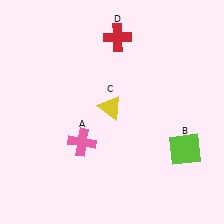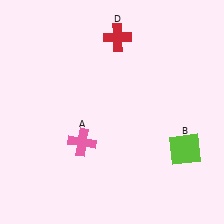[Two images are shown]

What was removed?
The yellow triangle (C) was removed in Image 2.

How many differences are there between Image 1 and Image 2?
There is 1 difference between the two images.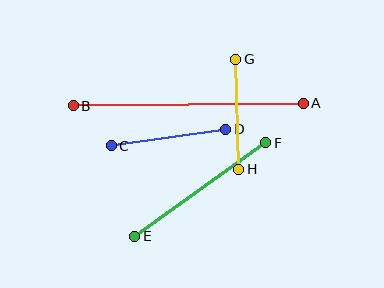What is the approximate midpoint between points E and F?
The midpoint is at approximately (200, 190) pixels.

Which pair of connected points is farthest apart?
Points A and B are farthest apart.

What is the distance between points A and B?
The distance is approximately 230 pixels.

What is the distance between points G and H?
The distance is approximately 110 pixels.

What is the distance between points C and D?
The distance is approximately 116 pixels.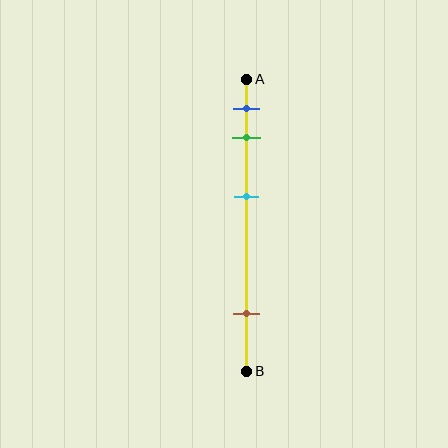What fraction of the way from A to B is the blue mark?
The blue mark is approximately 10% (0.1) of the way from A to B.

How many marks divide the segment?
There are 4 marks dividing the segment.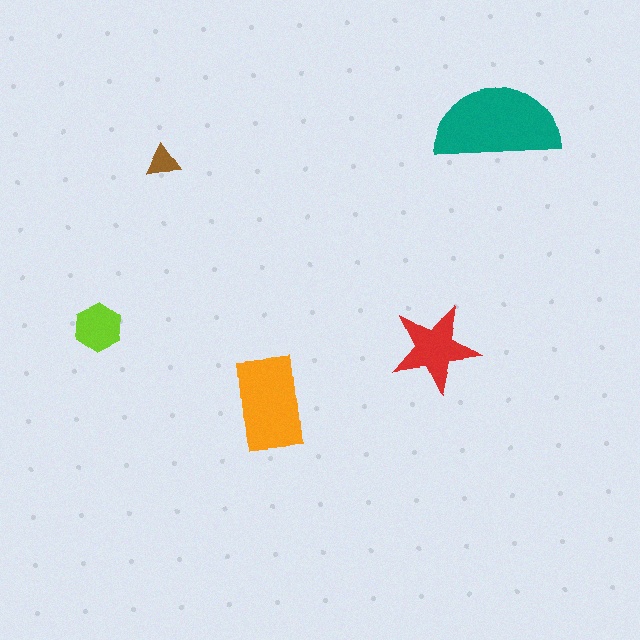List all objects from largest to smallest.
The teal semicircle, the orange rectangle, the red star, the lime hexagon, the brown triangle.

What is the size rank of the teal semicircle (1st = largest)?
1st.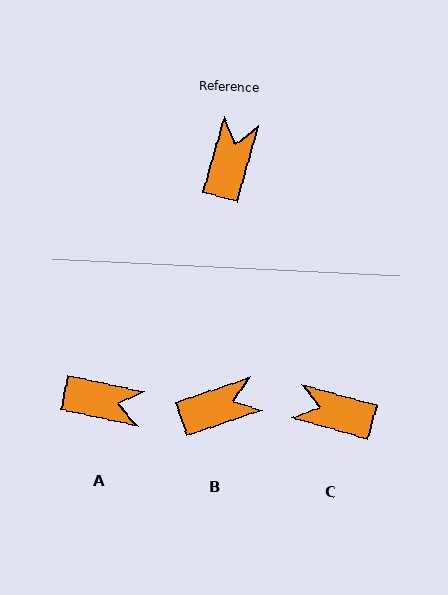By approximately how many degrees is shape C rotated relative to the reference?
Approximately 90 degrees counter-clockwise.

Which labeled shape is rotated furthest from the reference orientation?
C, about 90 degrees away.